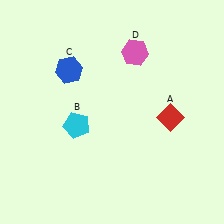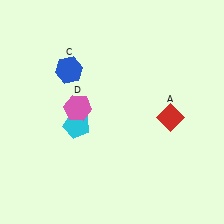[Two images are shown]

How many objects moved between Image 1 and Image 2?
1 object moved between the two images.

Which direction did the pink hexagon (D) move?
The pink hexagon (D) moved left.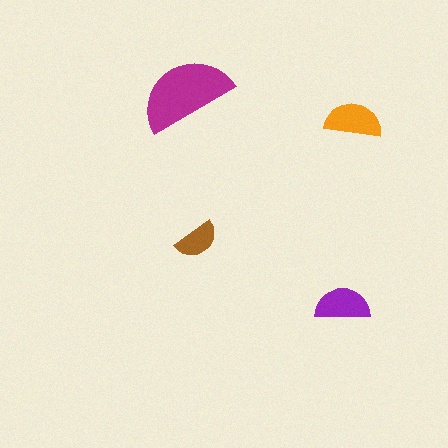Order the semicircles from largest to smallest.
the magenta one, the orange one, the purple one, the brown one.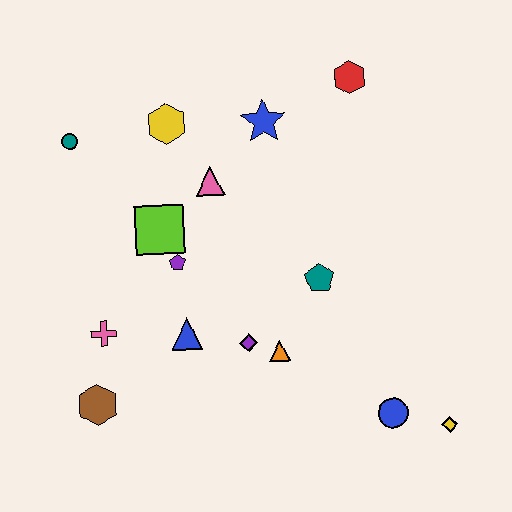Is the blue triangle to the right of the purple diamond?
No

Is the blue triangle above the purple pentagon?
No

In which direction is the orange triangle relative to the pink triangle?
The orange triangle is below the pink triangle.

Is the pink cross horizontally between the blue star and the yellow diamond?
No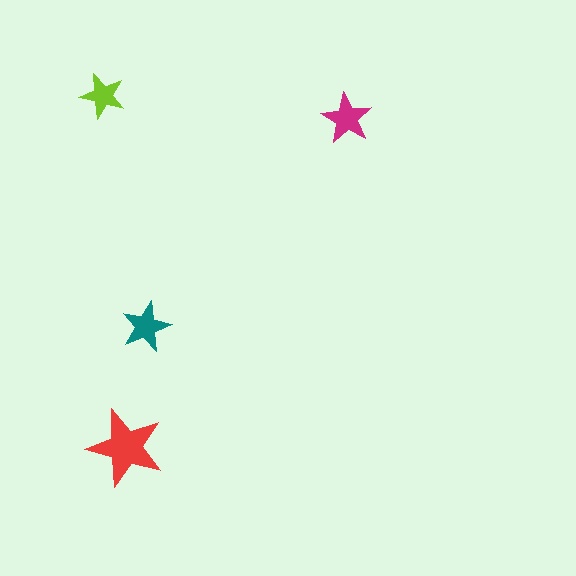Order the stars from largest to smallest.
the red one, the magenta one, the teal one, the lime one.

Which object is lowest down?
The red star is bottommost.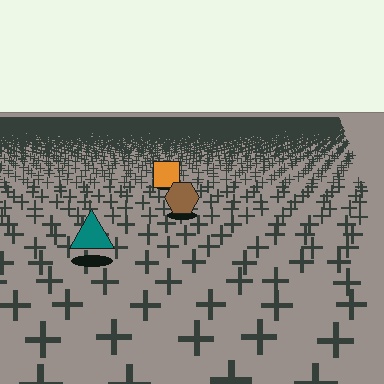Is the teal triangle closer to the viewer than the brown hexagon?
Yes. The teal triangle is closer — you can tell from the texture gradient: the ground texture is coarser near it.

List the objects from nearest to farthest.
From nearest to farthest: the teal triangle, the brown hexagon, the orange square.